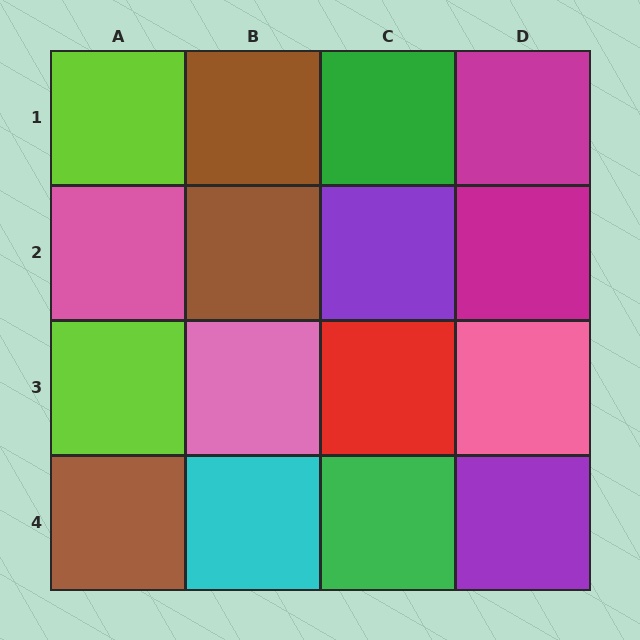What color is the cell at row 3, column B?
Pink.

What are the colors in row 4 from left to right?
Brown, cyan, green, purple.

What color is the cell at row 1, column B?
Brown.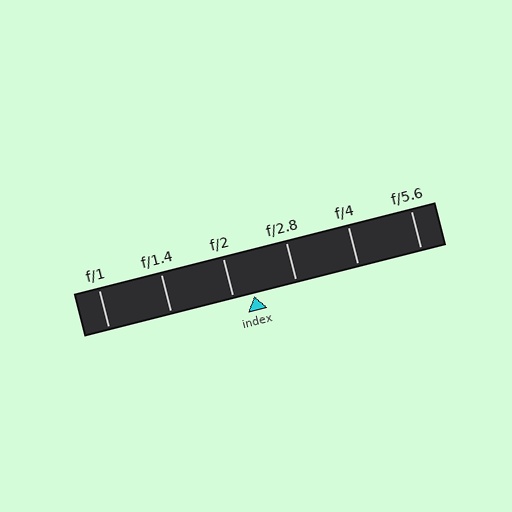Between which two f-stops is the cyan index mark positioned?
The index mark is between f/2 and f/2.8.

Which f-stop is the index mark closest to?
The index mark is closest to f/2.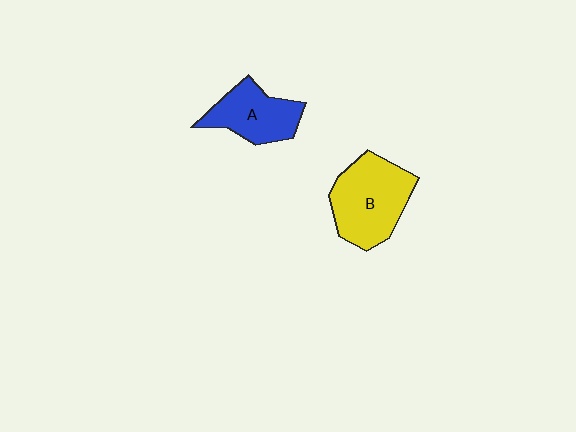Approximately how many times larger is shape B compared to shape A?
Approximately 1.4 times.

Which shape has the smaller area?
Shape A (blue).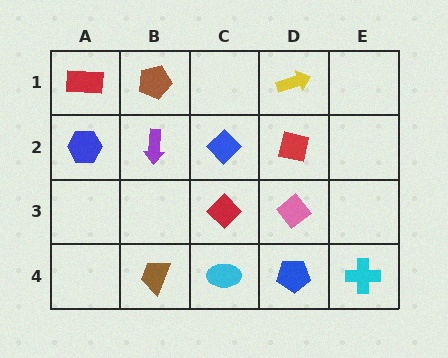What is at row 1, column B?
A brown pentagon.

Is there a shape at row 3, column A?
No, that cell is empty.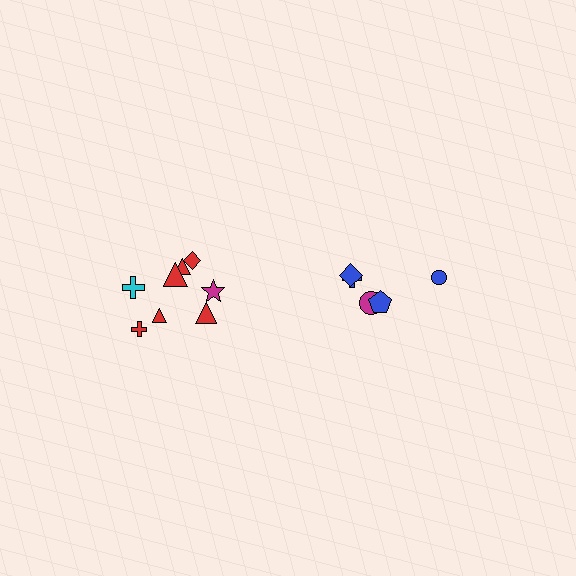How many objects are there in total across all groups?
There are 13 objects.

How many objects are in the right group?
There are 5 objects.